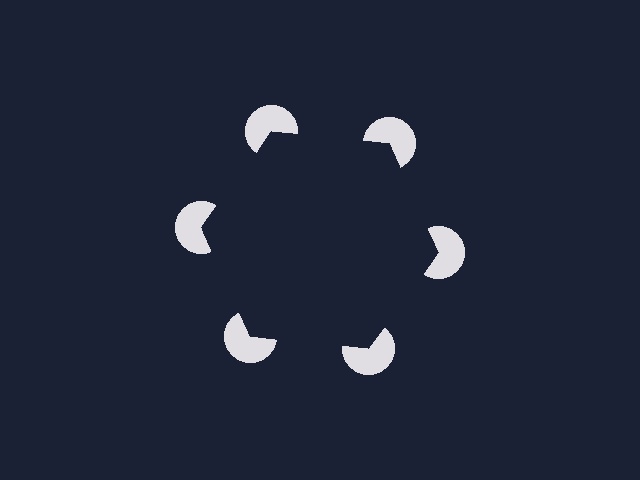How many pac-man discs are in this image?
There are 6 — one at each vertex of the illusory hexagon.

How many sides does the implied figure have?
6 sides.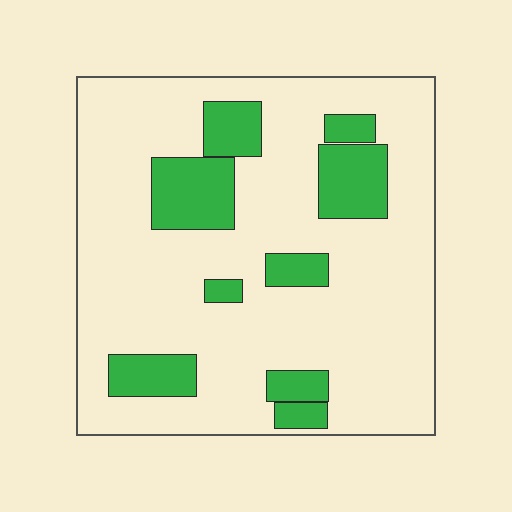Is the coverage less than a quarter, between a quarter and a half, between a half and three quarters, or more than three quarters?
Less than a quarter.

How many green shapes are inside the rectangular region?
9.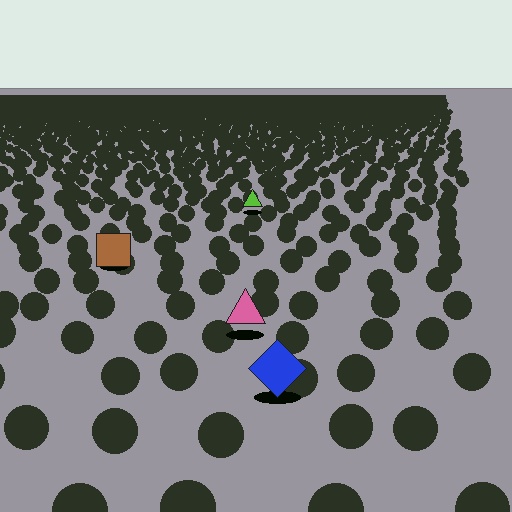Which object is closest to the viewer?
The blue diamond is closest. The texture marks near it are larger and more spread out.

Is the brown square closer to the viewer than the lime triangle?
Yes. The brown square is closer — you can tell from the texture gradient: the ground texture is coarser near it.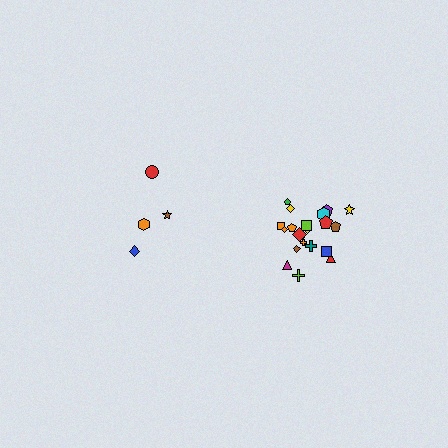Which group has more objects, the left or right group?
The right group.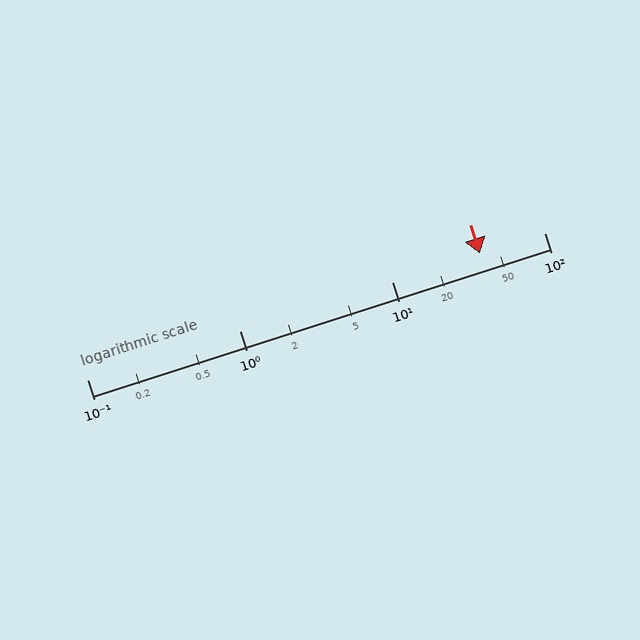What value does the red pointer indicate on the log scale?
The pointer indicates approximately 38.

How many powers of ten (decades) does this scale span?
The scale spans 3 decades, from 0.1 to 100.